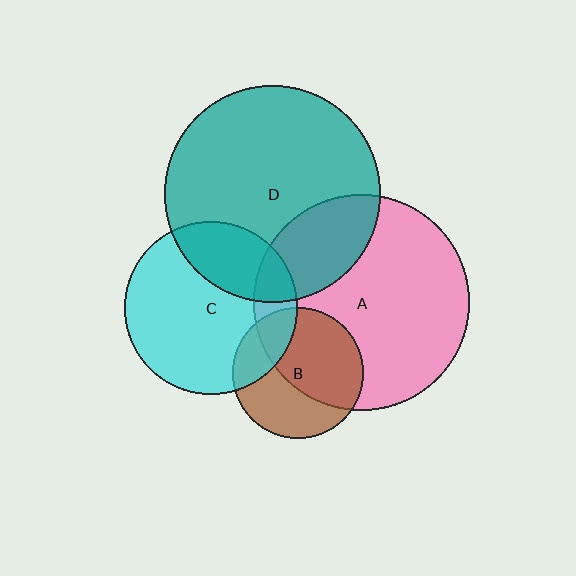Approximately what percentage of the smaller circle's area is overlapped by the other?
Approximately 25%.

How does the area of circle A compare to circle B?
Approximately 2.7 times.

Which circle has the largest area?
Circle D (teal).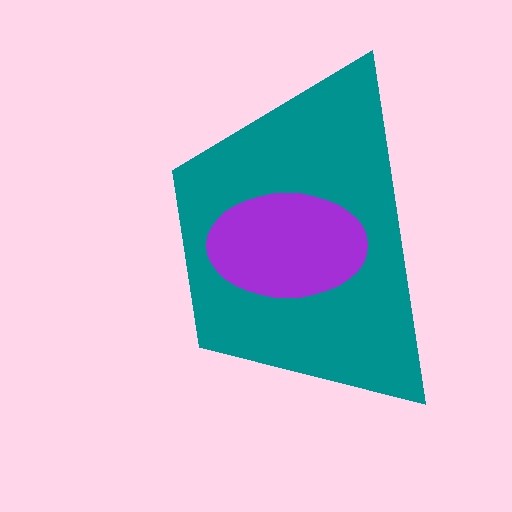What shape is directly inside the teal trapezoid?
The purple ellipse.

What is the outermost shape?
The teal trapezoid.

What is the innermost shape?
The purple ellipse.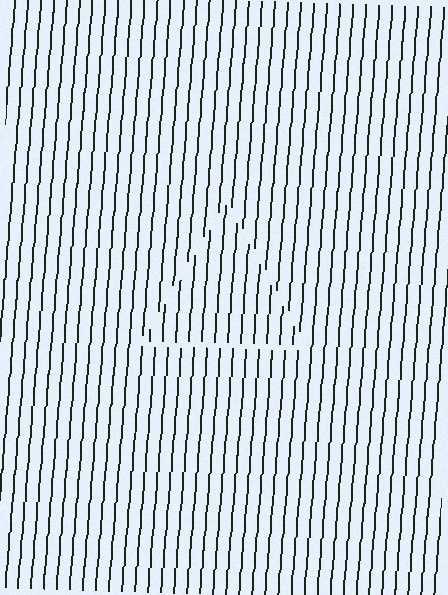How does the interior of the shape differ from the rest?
The interior of the shape contains the same grating, shifted by half a period — the contour is defined by the phase discontinuity where line-ends from the inner and outer gratings abut.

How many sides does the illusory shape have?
3 sides — the line-ends trace a triangle.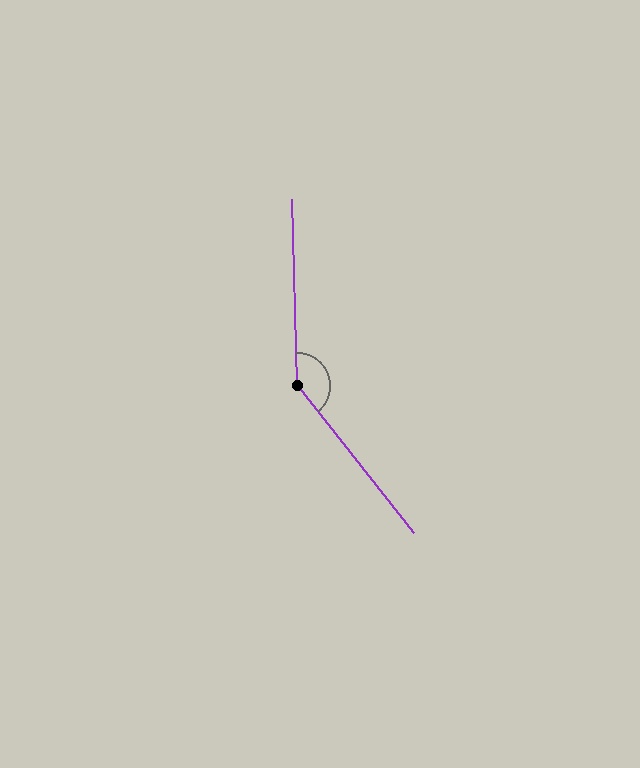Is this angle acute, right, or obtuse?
It is obtuse.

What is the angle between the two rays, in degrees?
Approximately 143 degrees.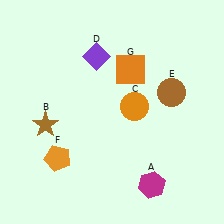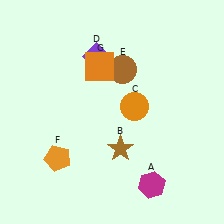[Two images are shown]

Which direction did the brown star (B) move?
The brown star (B) moved right.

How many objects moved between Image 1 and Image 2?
3 objects moved between the two images.